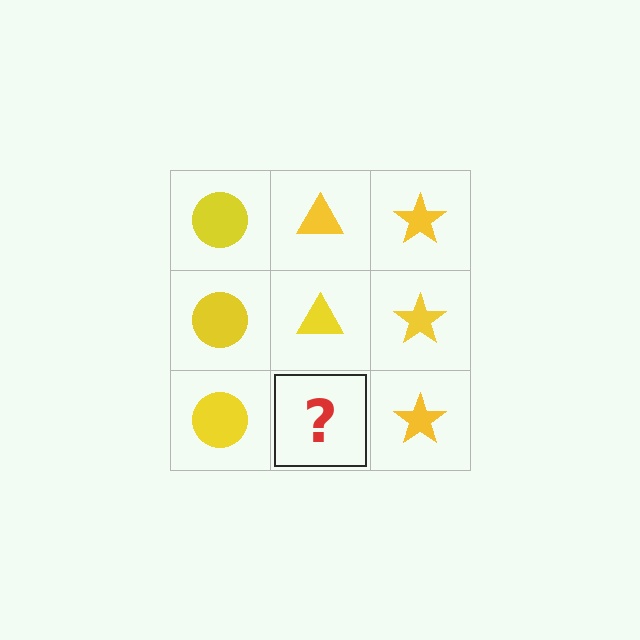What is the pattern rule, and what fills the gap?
The rule is that each column has a consistent shape. The gap should be filled with a yellow triangle.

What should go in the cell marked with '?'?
The missing cell should contain a yellow triangle.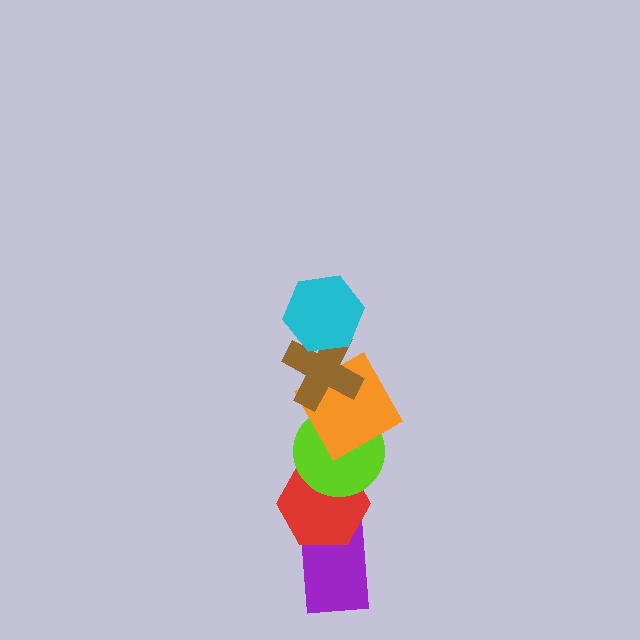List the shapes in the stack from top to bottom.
From top to bottom: the cyan hexagon, the brown cross, the orange square, the lime circle, the red hexagon, the purple rectangle.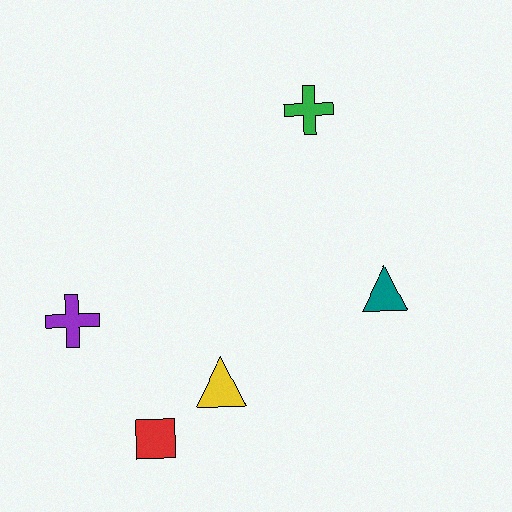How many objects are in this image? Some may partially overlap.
There are 5 objects.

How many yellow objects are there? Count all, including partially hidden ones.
There is 1 yellow object.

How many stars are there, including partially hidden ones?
There are no stars.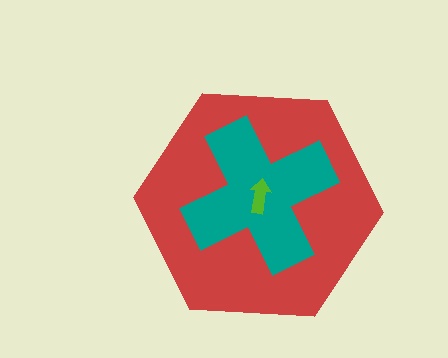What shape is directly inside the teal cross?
The lime arrow.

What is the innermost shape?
The lime arrow.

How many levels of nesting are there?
3.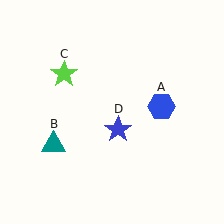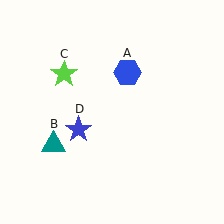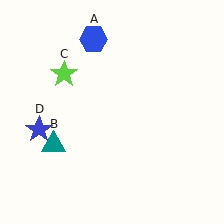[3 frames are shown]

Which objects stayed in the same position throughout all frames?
Teal triangle (object B) and lime star (object C) remained stationary.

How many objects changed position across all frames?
2 objects changed position: blue hexagon (object A), blue star (object D).